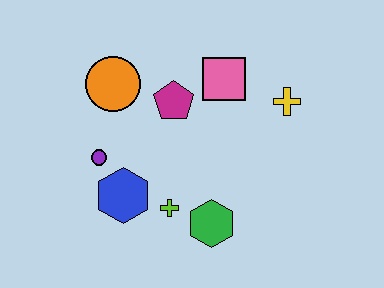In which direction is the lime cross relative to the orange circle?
The lime cross is below the orange circle.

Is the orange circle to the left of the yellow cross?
Yes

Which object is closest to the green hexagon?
The lime cross is closest to the green hexagon.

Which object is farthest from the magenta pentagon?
The green hexagon is farthest from the magenta pentagon.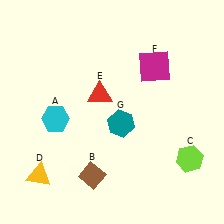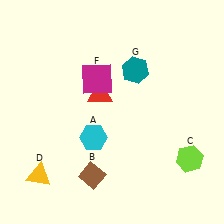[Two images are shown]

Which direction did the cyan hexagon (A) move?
The cyan hexagon (A) moved right.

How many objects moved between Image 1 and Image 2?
3 objects moved between the two images.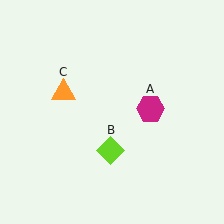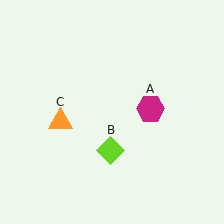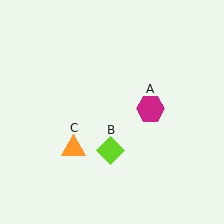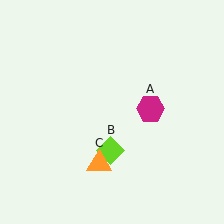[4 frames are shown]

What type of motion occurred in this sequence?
The orange triangle (object C) rotated counterclockwise around the center of the scene.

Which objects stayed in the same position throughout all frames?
Magenta hexagon (object A) and lime diamond (object B) remained stationary.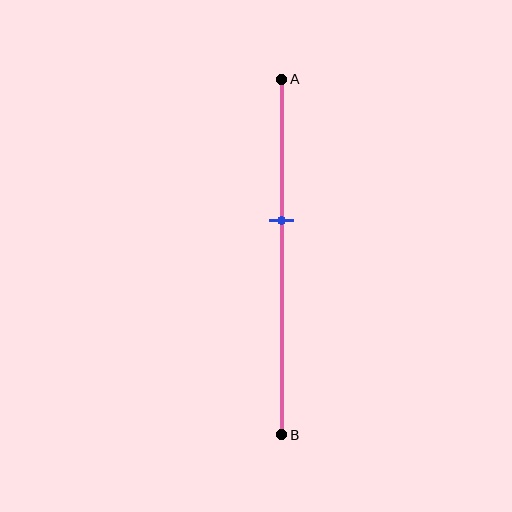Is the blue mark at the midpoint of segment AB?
No, the mark is at about 40% from A, not at the 50% midpoint.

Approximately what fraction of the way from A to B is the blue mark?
The blue mark is approximately 40% of the way from A to B.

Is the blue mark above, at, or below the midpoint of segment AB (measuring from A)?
The blue mark is above the midpoint of segment AB.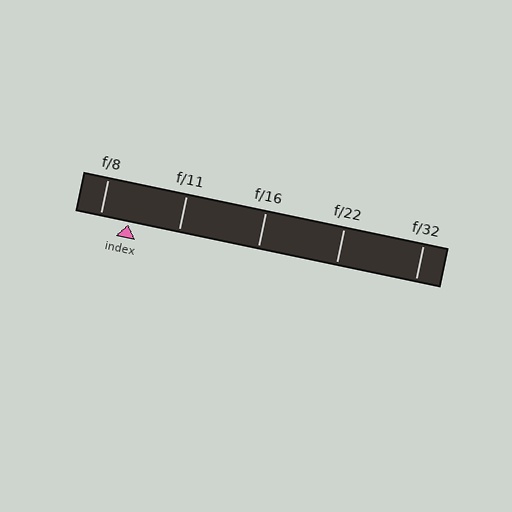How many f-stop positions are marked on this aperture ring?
There are 5 f-stop positions marked.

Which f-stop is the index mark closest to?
The index mark is closest to f/8.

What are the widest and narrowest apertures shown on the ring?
The widest aperture shown is f/8 and the narrowest is f/32.